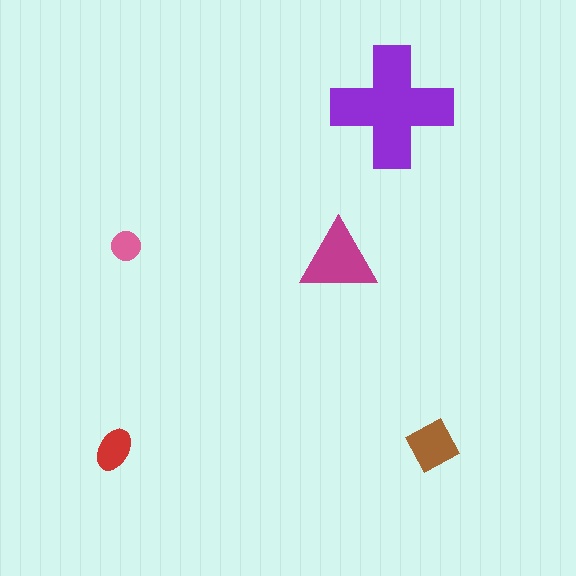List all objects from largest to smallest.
The purple cross, the magenta triangle, the brown square, the red ellipse, the pink circle.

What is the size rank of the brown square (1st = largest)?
3rd.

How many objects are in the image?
There are 5 objects in the image.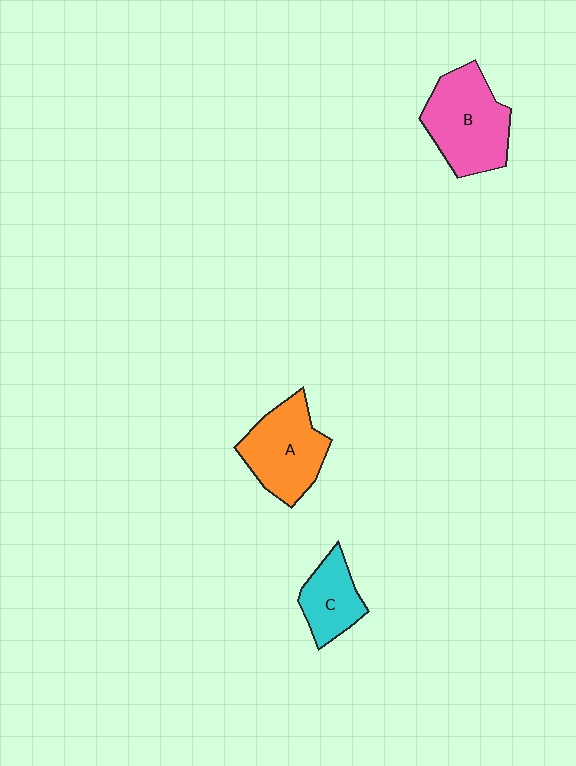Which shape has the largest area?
Shape B (pink).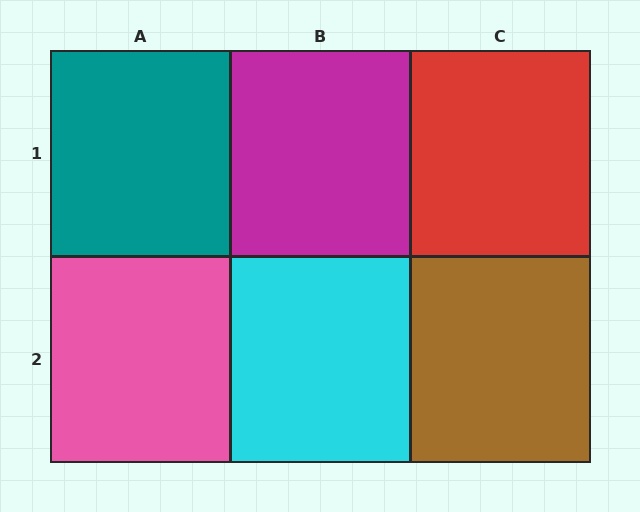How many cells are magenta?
1 cell is magenta.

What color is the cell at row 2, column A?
Pink.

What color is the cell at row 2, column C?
Brown.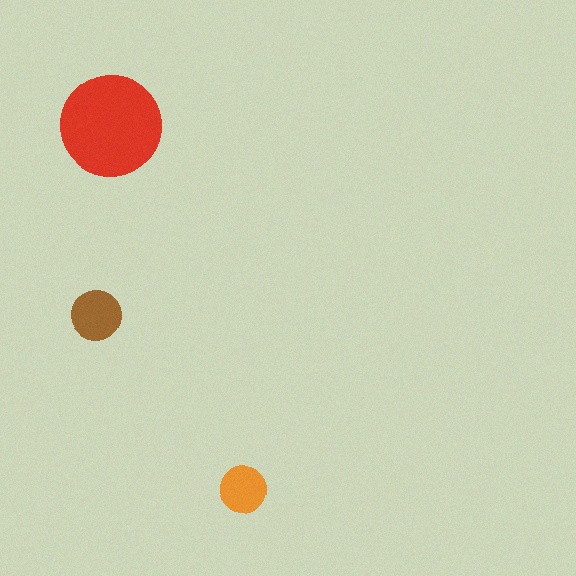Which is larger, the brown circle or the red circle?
The red one.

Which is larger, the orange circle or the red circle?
The red one.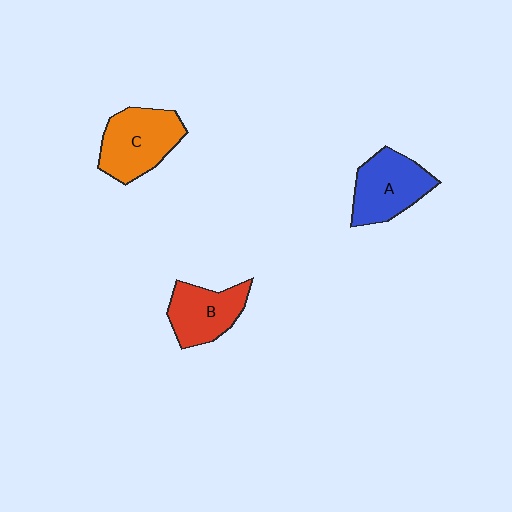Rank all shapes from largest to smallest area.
From largest to smallest: C (orange), A (blue), B (red).